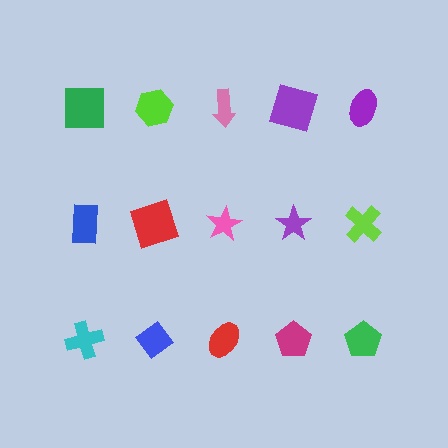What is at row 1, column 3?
A pink arrow.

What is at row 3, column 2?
A blue diamond.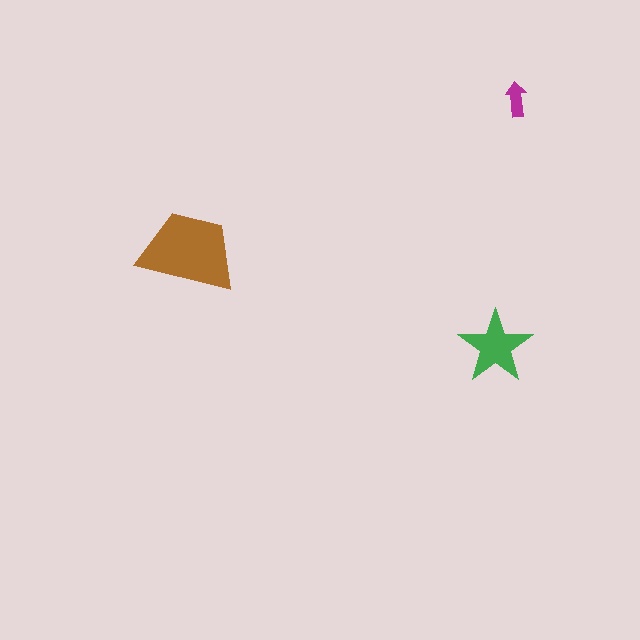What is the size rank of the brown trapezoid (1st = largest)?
1st.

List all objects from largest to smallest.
The brown trapezoid, the green star, the magenta arrow.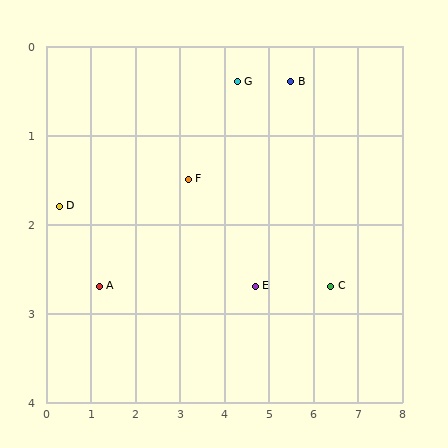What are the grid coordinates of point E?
Point E is at approximately (4.7, 2.7).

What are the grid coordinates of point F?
Point F is at approximately (3.2, 1.5).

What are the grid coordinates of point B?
Point B is at approximately (5.5, 0.4).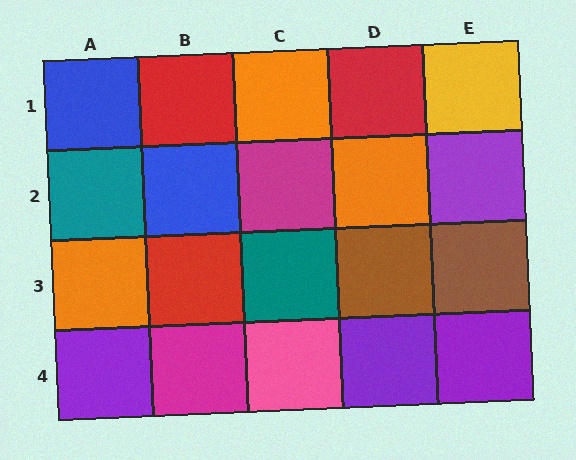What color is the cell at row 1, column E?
Yellow.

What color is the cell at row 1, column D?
Red.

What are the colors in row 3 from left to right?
Orange, red, teal, brown, brown.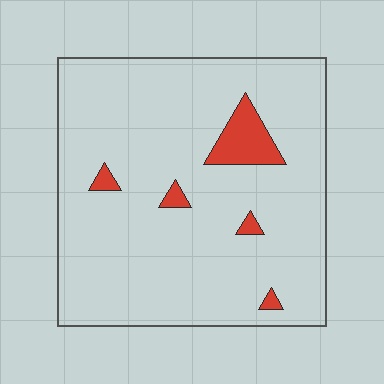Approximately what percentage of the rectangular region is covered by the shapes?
Approximately 5%.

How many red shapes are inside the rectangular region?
5.